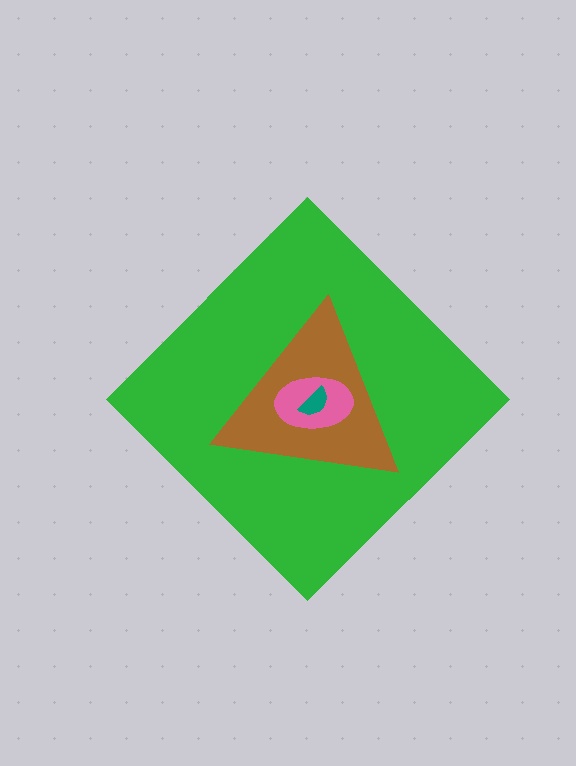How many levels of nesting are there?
4.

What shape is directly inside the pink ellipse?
The teal semicircle.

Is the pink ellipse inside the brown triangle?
Yes.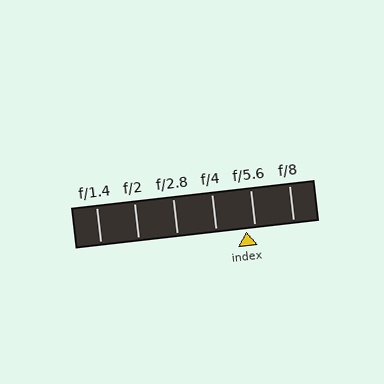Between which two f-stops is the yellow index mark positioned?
The index mark is between f/4 and f/5.6.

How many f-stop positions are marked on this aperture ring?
There are 6 f-stop positions marked.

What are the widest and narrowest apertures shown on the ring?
The widest aperture shown is f/1.4 and the narrowest is f/8.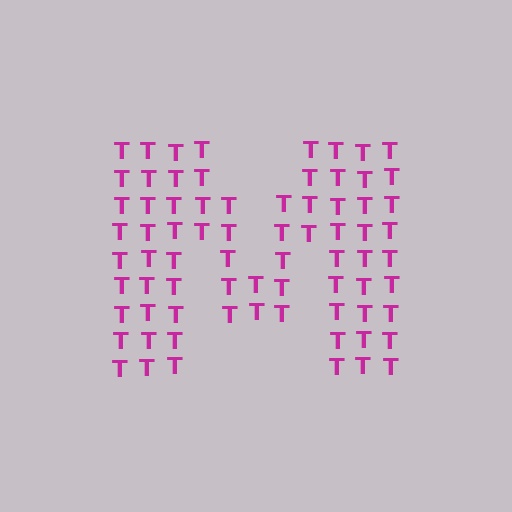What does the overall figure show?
The overall figure shows the letter M.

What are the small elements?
The small elements are letter T's.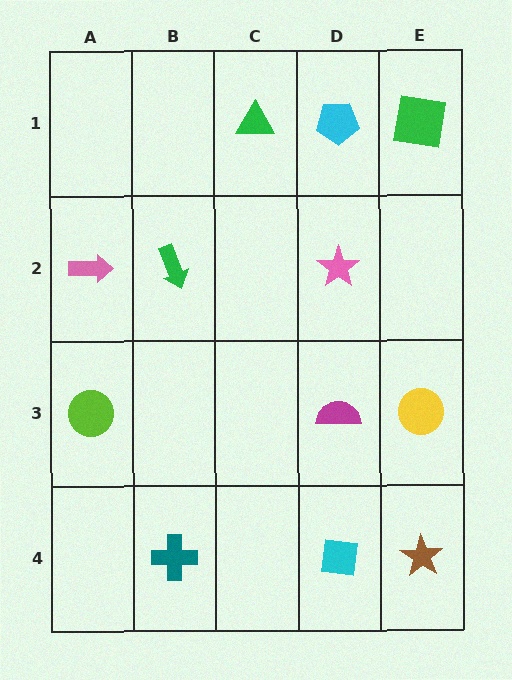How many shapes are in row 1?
3 shapes.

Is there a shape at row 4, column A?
No, that cell is empty.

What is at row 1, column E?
A green square.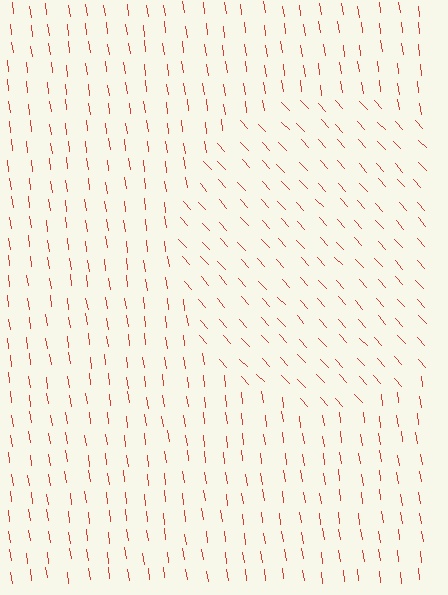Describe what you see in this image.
The image is filled with small red line segments. A circle region in the image has lines oriented differently from the surrounding lines, creating a visible texture boundary.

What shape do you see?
I see a circle.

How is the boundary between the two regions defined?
The boundary is defined purely by a change in line orientation (approximately 34 degrees difference). All lines are the same color and thickness.